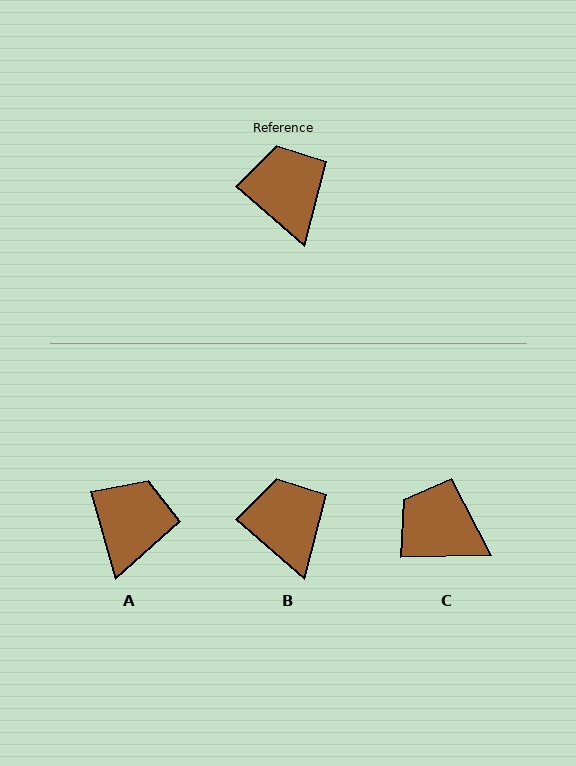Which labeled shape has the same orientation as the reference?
B.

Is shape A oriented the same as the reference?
No, it is off by about 34 degrees.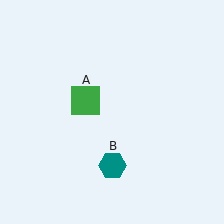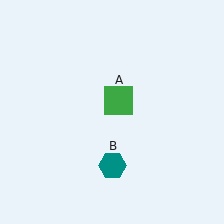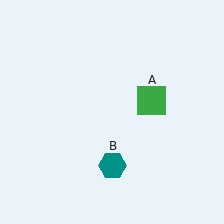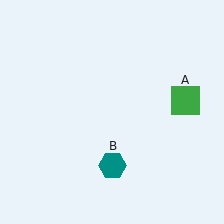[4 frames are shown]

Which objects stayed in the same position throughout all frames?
Teal hexagon (object B) remained stationary.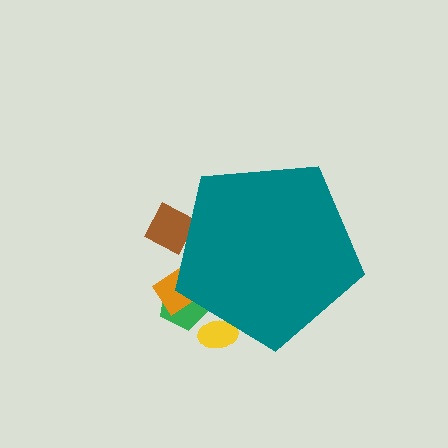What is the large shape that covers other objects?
A teal pentagon.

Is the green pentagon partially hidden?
Yes, the green pentagon is partially hidden behind the teal pentagon.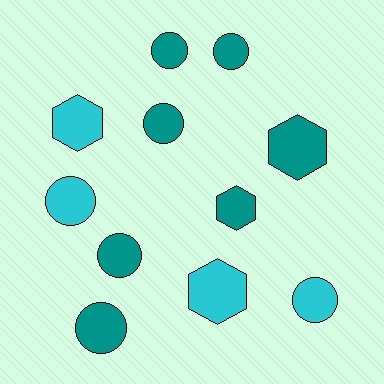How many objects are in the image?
There are 11 objects.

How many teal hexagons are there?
There are 2 teal hexagons.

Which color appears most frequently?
Teal, with 7 objects.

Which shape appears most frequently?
Circle, with 7 objects.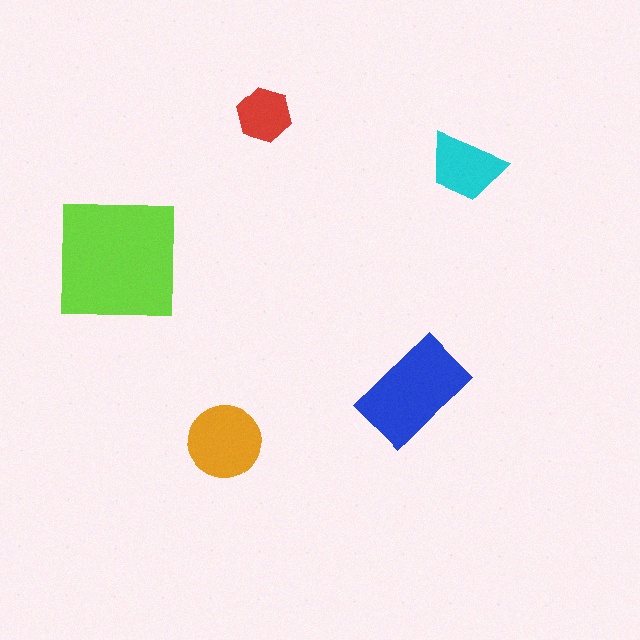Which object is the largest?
The lime square.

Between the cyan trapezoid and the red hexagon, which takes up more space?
The cyan trapezoid.